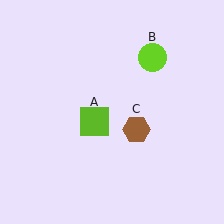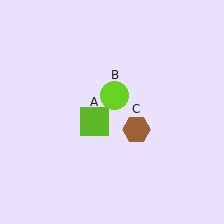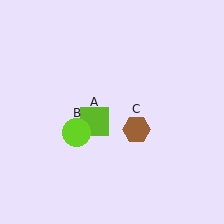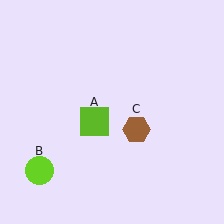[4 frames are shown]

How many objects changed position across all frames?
1 object changed position: lime circle (object B).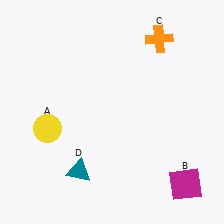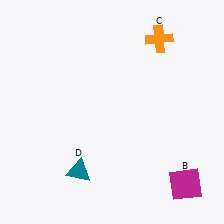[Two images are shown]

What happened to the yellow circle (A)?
The yellow circle (A) was removed in Image 2. It was in the bottom-left area of Image 1.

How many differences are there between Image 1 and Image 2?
There is 1 difference between the two images.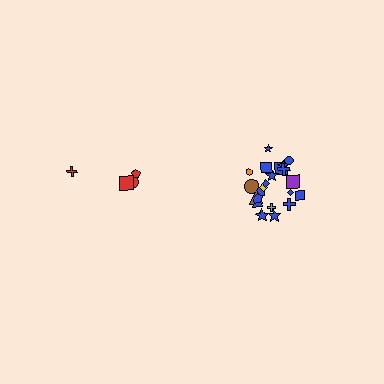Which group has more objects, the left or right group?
The right group.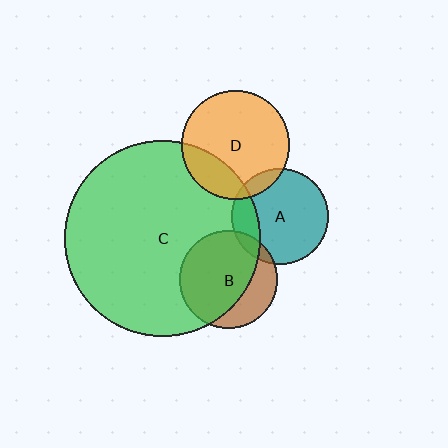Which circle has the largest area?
Circle C (green).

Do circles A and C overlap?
Yes.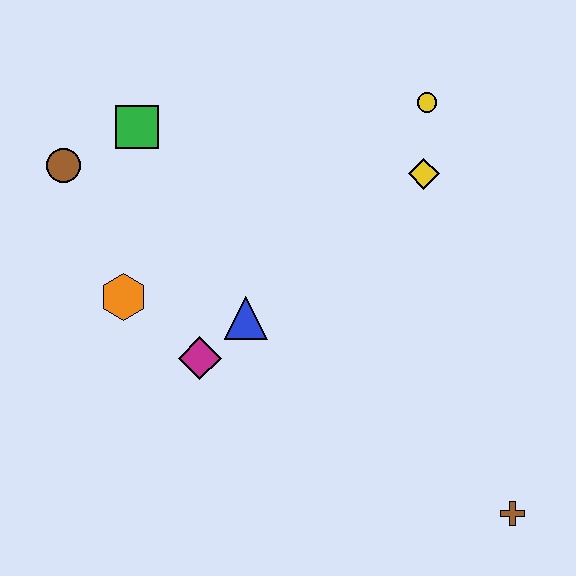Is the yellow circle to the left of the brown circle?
No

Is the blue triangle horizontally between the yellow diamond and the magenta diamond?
Yes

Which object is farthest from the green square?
The brown cross is farthest from the green square.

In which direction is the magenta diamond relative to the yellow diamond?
The magenta diamond is to the left of the yellow diamond.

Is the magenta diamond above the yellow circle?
No